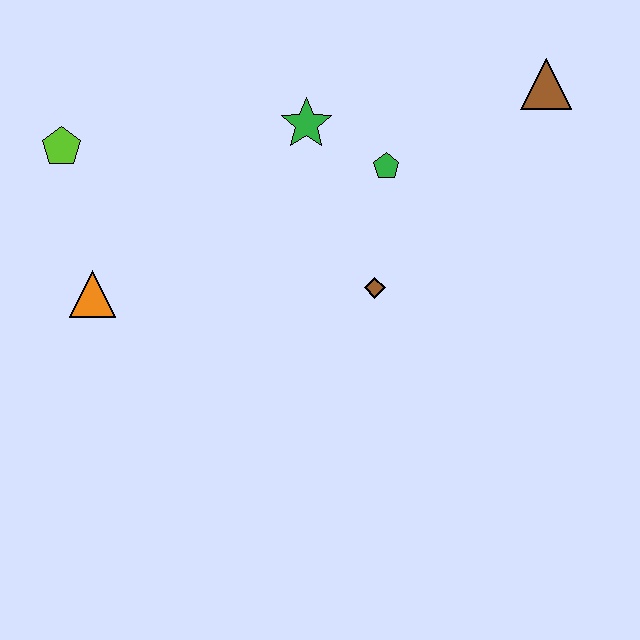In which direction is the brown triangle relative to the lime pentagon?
The brown triangle is to the right of the lime pentagon.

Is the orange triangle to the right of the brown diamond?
No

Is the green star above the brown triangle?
No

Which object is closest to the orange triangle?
The lime pentagon is closest to the orange triangle.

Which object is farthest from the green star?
The orange triangle is farthest from the green star.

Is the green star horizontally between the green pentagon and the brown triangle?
No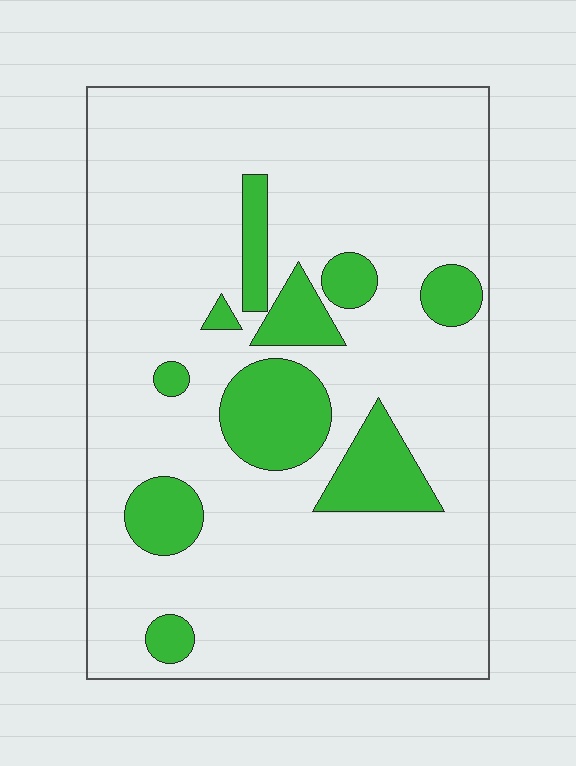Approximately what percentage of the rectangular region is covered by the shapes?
Approximately 15%.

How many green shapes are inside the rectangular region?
10.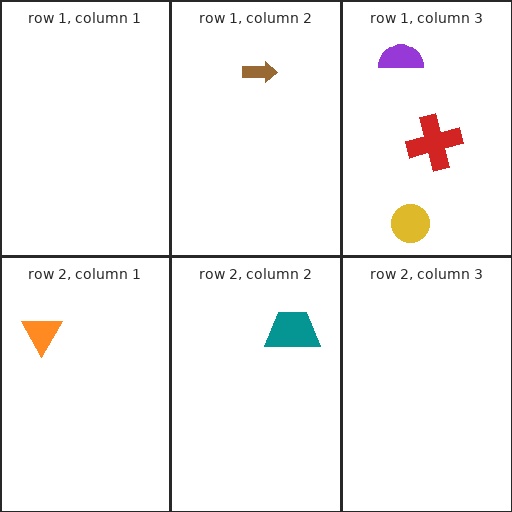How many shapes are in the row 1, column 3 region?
3.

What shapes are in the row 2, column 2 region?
The teal trapezoid.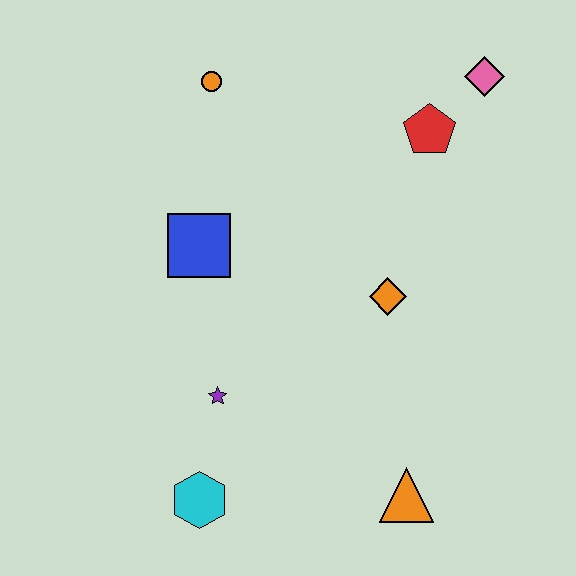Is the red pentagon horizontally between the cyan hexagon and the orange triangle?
No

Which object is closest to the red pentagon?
The pink diamond is closest to the red pentagon.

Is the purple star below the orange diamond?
Yes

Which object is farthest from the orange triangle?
The orange circle is farthest from the orange triangle.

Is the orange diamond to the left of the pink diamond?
Yes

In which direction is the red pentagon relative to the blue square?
The red pentagon is to the right of the blue square.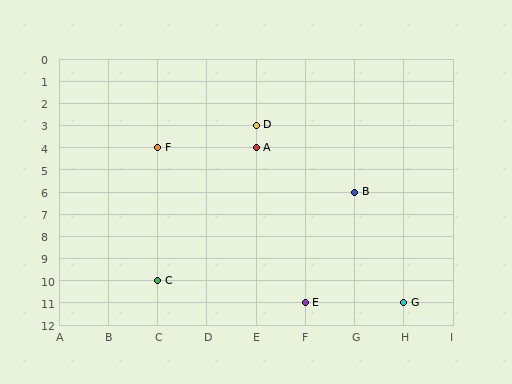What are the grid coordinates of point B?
Point B is at grid coordinates (G, 6).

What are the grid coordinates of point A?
Point A is at grid coordinates (E, 4).